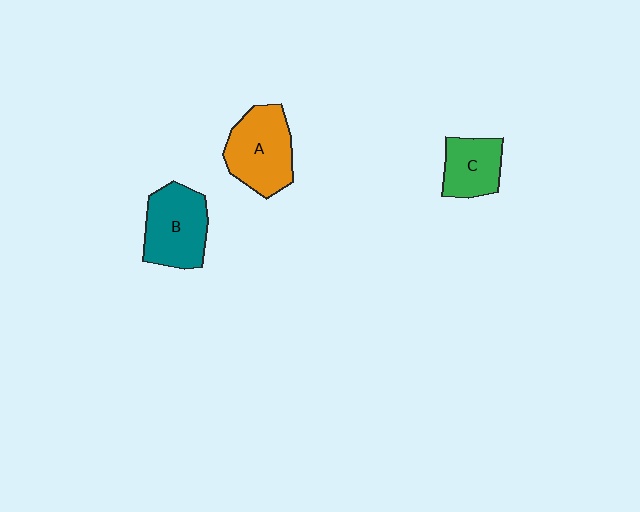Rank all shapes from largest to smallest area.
From largest to smallest: A (orange), B (teal), C (green).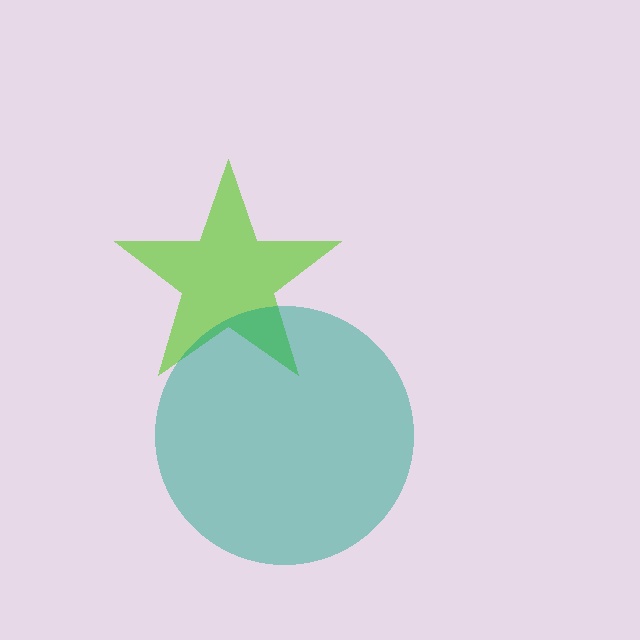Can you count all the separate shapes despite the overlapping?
Yes, there are 2 separate shapes.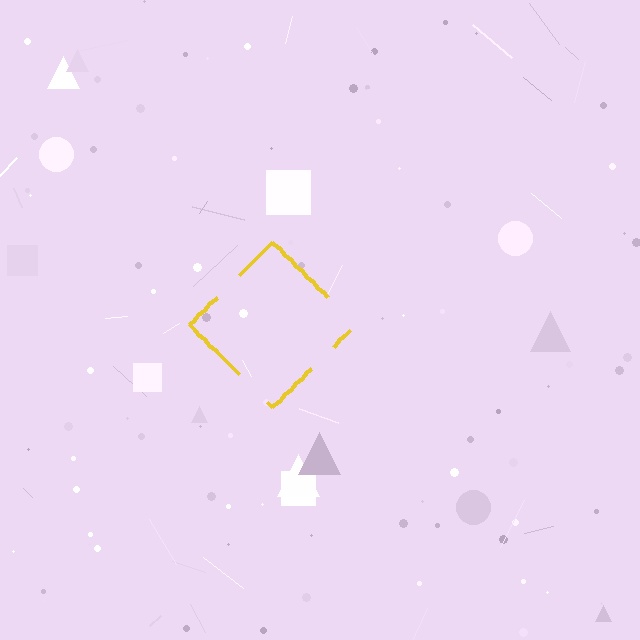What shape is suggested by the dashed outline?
The dashed outline suggests a diamond.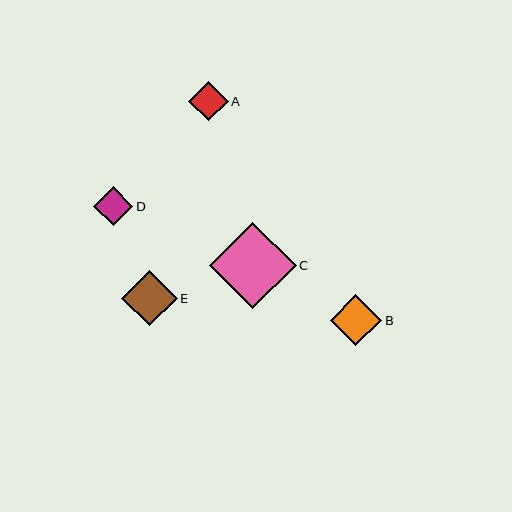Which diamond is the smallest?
Diamond A is the smallest with a size of approximately 39 pixels.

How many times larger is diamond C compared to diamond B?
Diamond C is approximately 1.7 times the size of diamond B.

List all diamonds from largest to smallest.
From largest to smallest: C, E, B, D, A.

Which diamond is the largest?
Diamond C is the largest with a size of approximately 86 pixels.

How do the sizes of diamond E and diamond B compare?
Diamond E and diamond B are approximately the same size.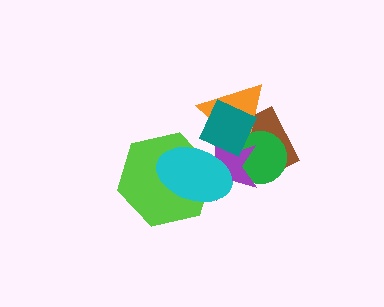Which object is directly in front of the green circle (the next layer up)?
The purple star is directly in front of the green circle.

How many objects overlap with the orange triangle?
4 objects overlap with the orange triangle.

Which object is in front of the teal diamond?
The cyan ellipse is in front of the teal diamond.